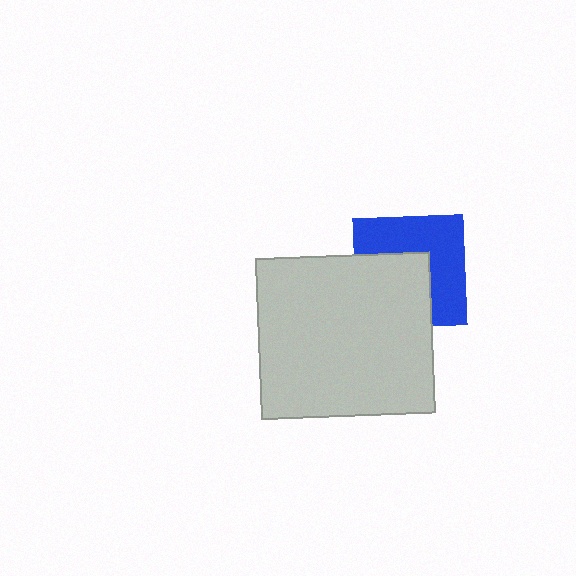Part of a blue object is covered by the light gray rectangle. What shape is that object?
It is a square.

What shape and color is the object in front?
The object in front is a light gray rectangle.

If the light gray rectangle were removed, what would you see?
You would see the complete blue square.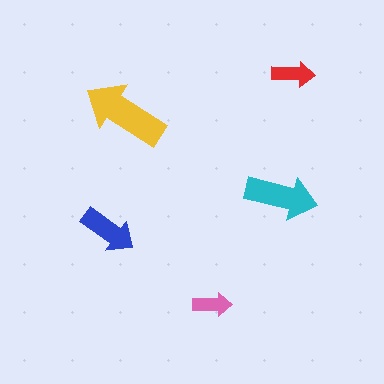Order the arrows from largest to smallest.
the yellow one, the cyan one, the blue one, the red one, the pink one.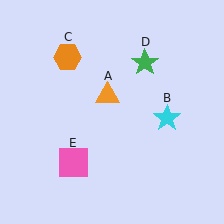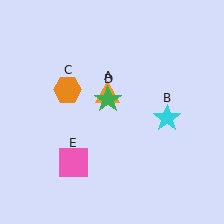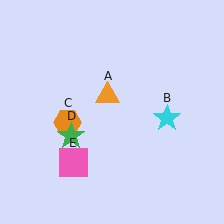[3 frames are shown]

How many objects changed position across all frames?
2 objects changed position: orange hexagon (object C), green star (object D).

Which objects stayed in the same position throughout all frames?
Orange triangle (object A) and cyan star (object B) and pink square (object E) remained stationary.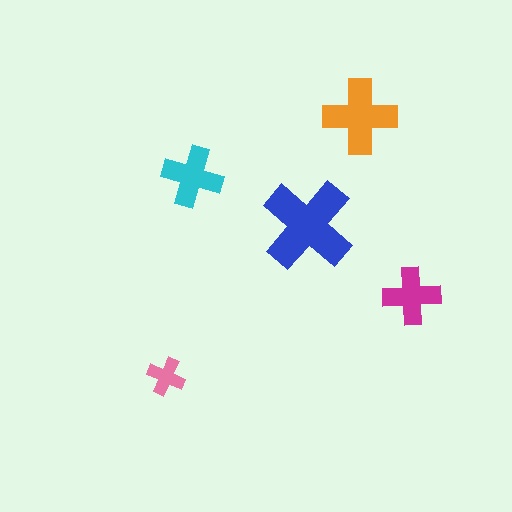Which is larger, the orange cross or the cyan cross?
The orange one.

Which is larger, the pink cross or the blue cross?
The blue one.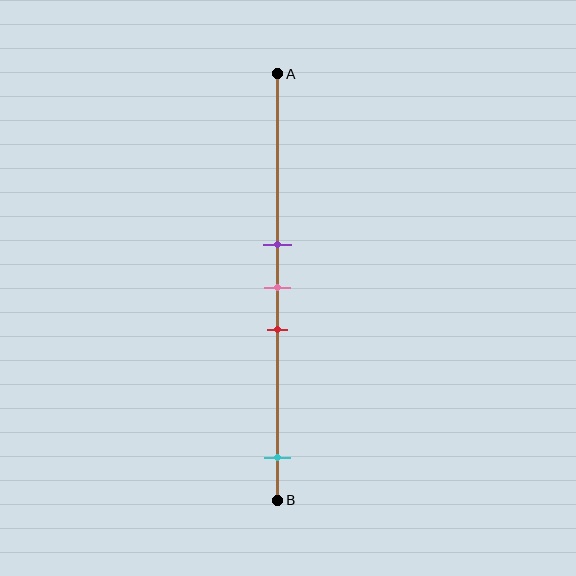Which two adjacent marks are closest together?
The purple and pink marks are the closest adjacent pair.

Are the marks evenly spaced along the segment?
No, the marks are not evenly spaced.